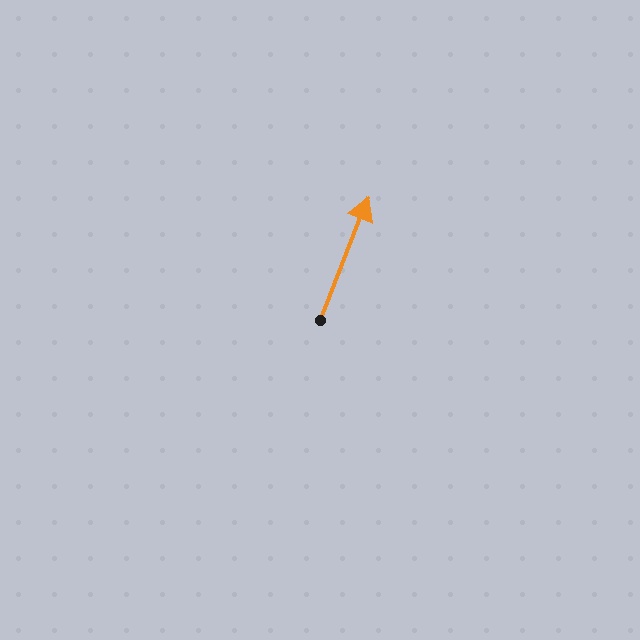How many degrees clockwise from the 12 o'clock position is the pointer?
Approximately 21 degrees.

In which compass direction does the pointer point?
North.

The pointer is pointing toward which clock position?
Roughly 1 o'clock.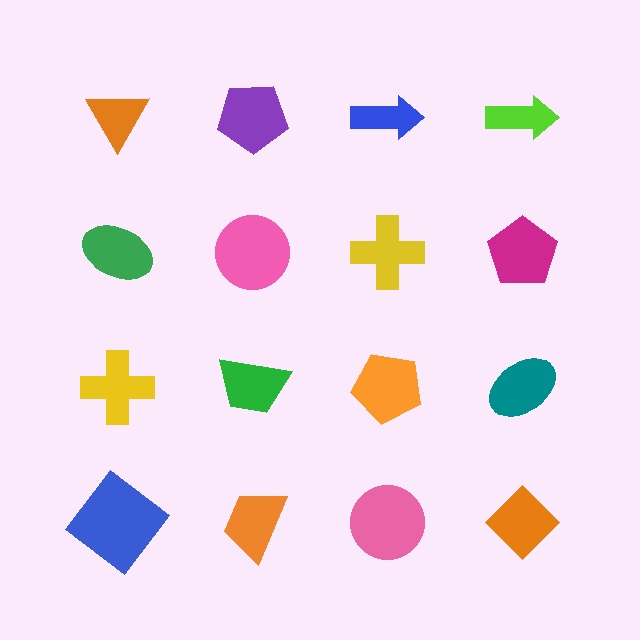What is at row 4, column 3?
A pink circle.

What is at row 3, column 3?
An orange pentagon.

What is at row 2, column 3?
A yellow cross.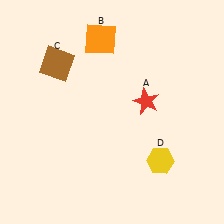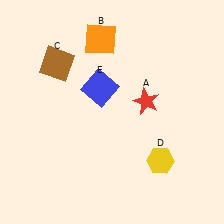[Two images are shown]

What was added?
A blue square (E) was added in Image 2.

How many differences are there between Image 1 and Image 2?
There is 1 difference between the two images.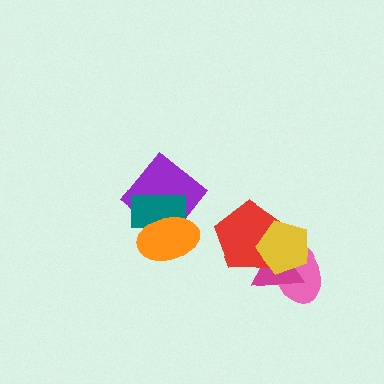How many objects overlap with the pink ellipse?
3 objects overlap with the pink ellipse.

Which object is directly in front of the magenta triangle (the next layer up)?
The red pentagon is directly in front of the magenta triangle.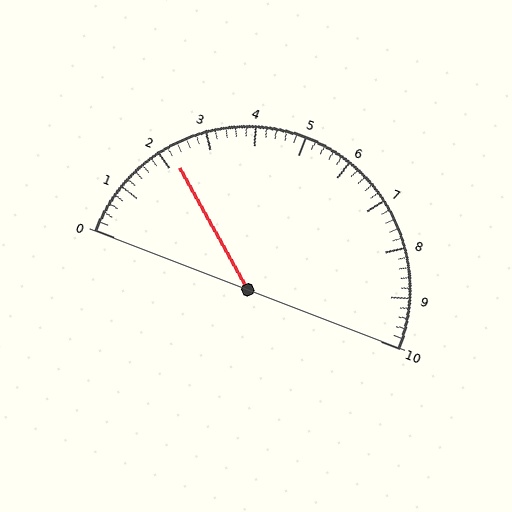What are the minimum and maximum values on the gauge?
The gauge ranges from 0 to 10.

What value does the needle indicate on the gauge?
The needle indicates approximately 2.2.